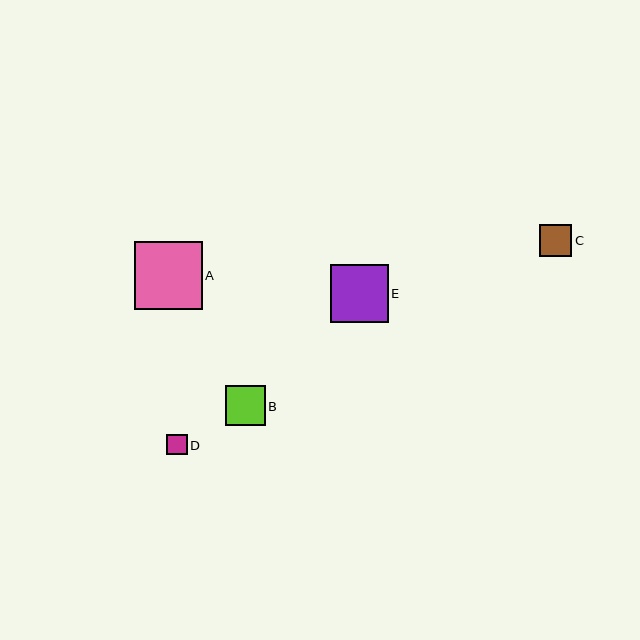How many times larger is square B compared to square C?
Square B is approximately 1.2 times the size of square C.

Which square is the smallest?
Square D is the smallest with a size of approximately 20 pixels.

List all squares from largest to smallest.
From largest to smallest: A, E, B, C, D.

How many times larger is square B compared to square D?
Square B is approximately 1.9 times the size of square D.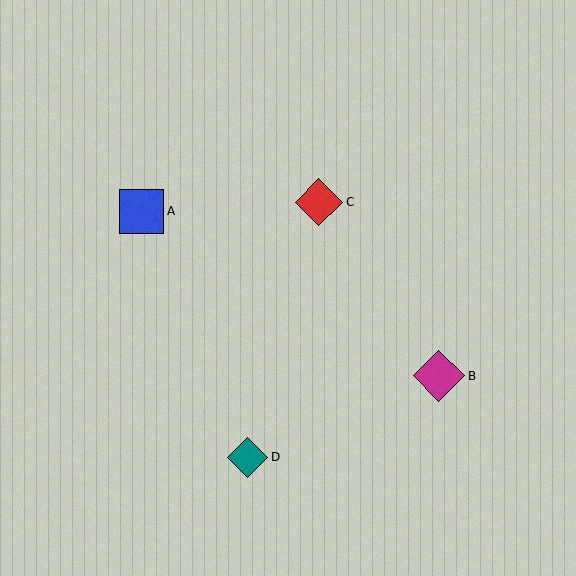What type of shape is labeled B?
Shape B is a magenta diamond.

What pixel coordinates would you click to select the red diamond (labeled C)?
Click at (319, 202) to select the red diamond C.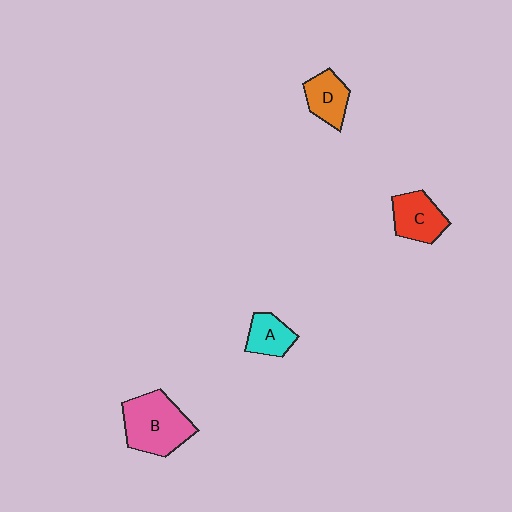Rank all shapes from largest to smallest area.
From largest to smallest: B (pink), C (red), D (orange), A (cyan).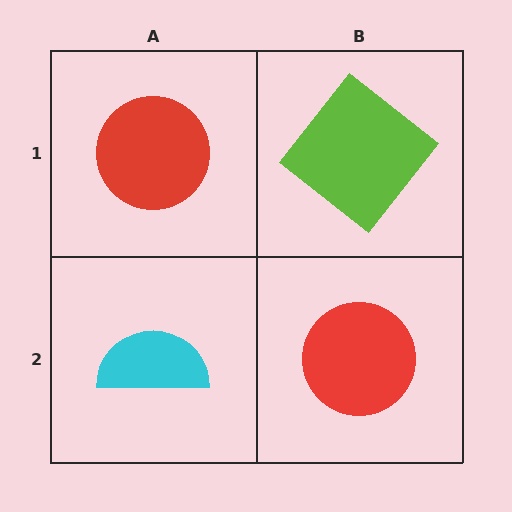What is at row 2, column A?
A cyan semicircle.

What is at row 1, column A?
A red circle.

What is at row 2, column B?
A red circle.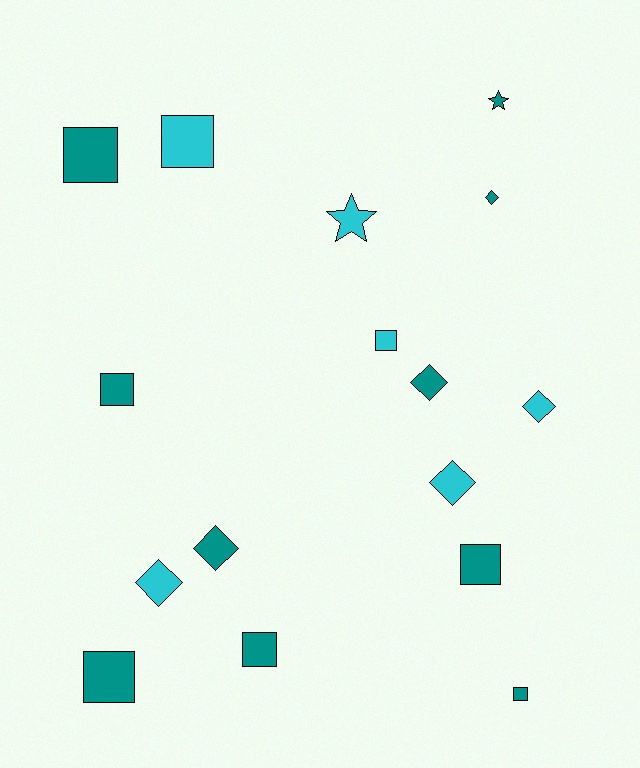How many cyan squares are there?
There are 2 cyan squares.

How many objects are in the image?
There are 16 objects.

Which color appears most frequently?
Teal, with 10 objects.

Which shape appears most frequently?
Square, with 8 objects.